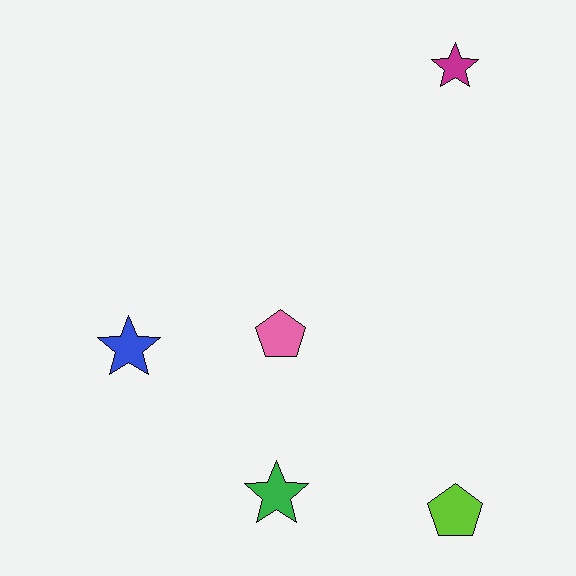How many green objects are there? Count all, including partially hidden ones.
There is 1 green object.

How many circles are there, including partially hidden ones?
There are no circles.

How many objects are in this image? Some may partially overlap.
There are 5 objects.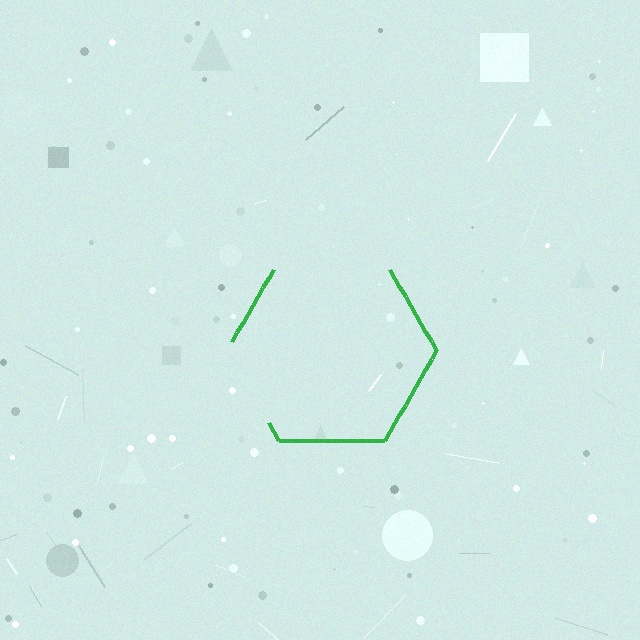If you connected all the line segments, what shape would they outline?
They would outline a hexagon.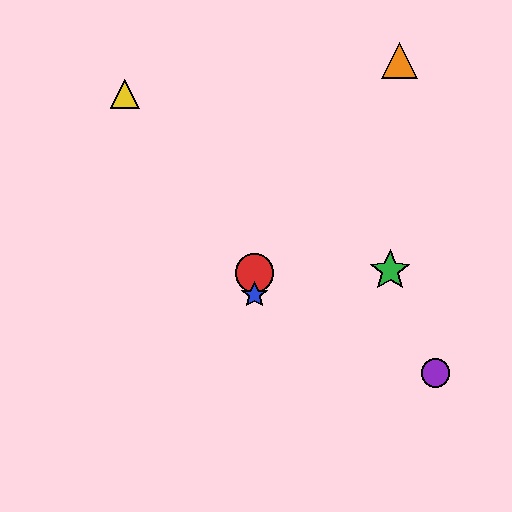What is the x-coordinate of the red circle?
The red circle is at x≈255.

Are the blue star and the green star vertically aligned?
No, the blue star is at x≈255 and the green star is at x≈390.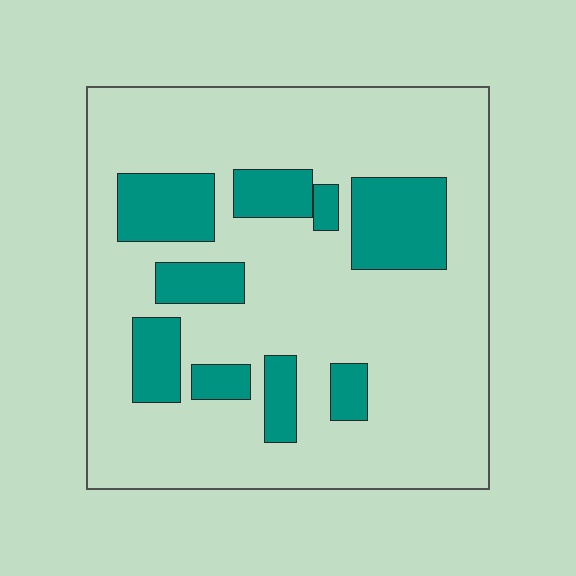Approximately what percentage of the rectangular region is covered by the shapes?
Approximately 20%.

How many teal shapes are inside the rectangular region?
9.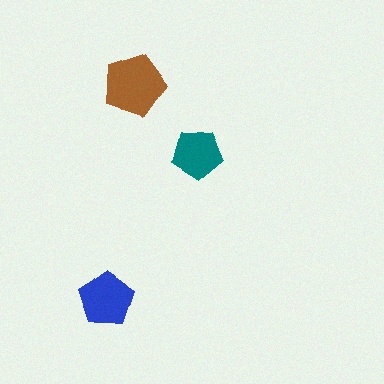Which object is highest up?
The brown pentagon is topmost.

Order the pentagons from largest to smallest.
the brown one, the blue one, the teal one.